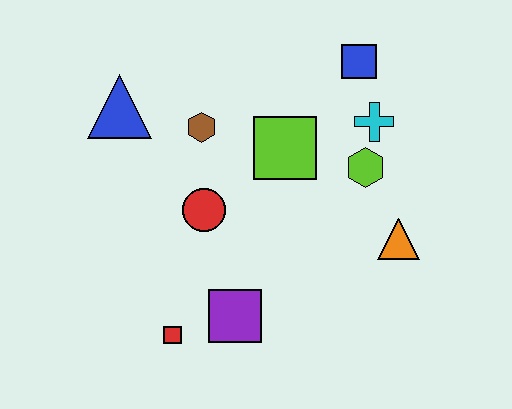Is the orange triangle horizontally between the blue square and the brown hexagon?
No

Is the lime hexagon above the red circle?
Yes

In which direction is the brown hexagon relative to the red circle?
The brown hexagon is above the red circle.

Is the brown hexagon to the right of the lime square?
No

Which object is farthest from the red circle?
The blue square is farthest from the red circle.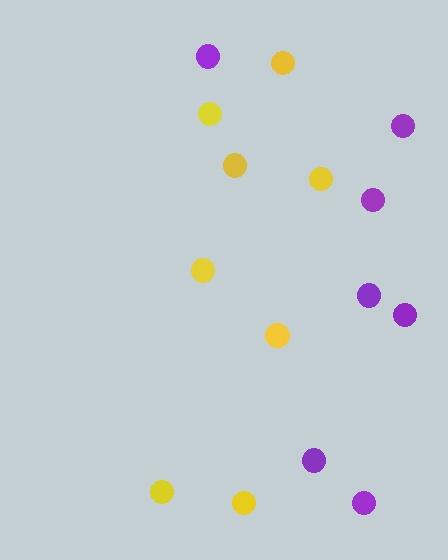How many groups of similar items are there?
There are 2 groups: one group of yellow circles (8) and one group of purple circles (7).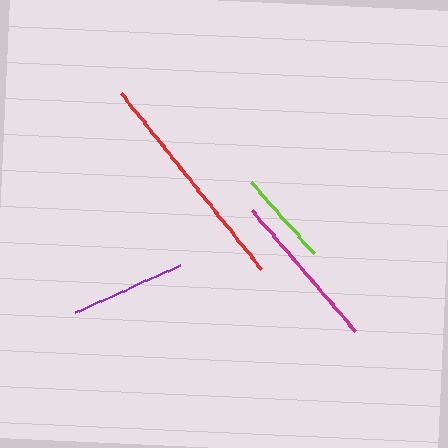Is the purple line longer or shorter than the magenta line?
The magenta line is longer than the purple line.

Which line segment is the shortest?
The lime line is the shortest at approximately 94 pixels.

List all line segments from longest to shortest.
From longest to shortest: red, magenta, purple, lime.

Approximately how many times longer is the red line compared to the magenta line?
The red line is approximately 1.4 times the length of the magenta line.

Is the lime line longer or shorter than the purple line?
The purple line is longer than the lime line.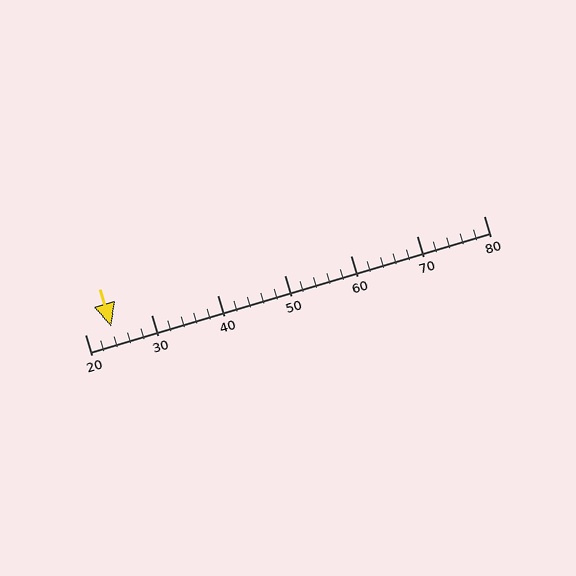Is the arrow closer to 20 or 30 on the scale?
The arrow is closer to 20.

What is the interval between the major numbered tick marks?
The major tick marks are spaced 10 units apart.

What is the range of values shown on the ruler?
The ruler shows values from 20 to 80.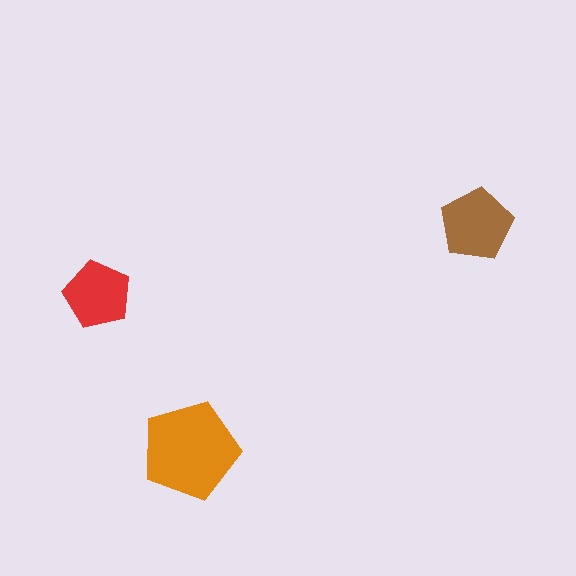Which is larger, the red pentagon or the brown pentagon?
The brown one.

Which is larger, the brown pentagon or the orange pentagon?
The orange one.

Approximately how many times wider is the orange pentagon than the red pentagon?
About 1.5 times wider.